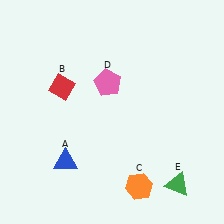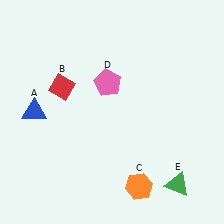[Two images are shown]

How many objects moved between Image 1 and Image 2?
1 object moved between the two images.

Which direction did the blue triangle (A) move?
The blue triangle (A) moved up.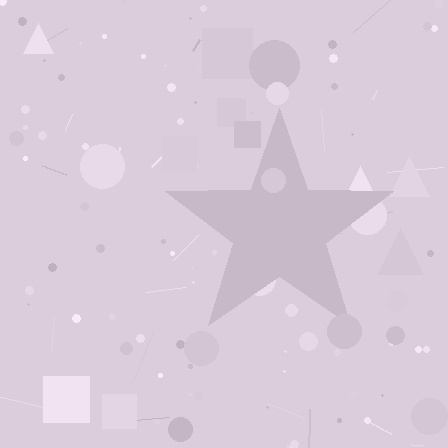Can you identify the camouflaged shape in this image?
The camouflaged shape is a star.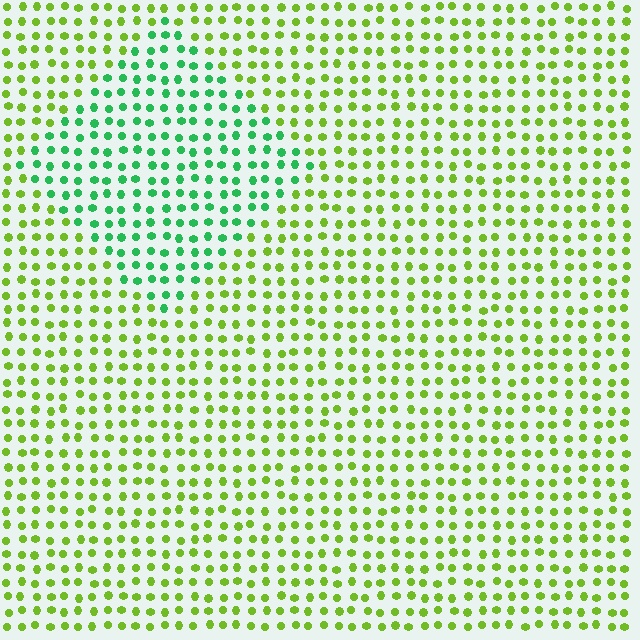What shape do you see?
I see a diamond.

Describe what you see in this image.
The image is filled with small lime elements in a uniform arrangement. A diamond-shaped region is visible where the elements are tinted to a slightly different hue, forming a subtle color boundary.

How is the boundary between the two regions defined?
The boundary is defined purely by a slight shift in hue (about 49 degrees). Spacing, size, and orientation are identical on both sides.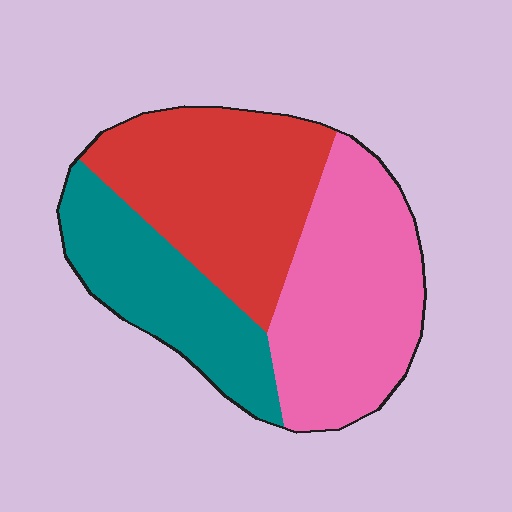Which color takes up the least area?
Teal, at roughly 25%.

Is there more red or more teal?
Red.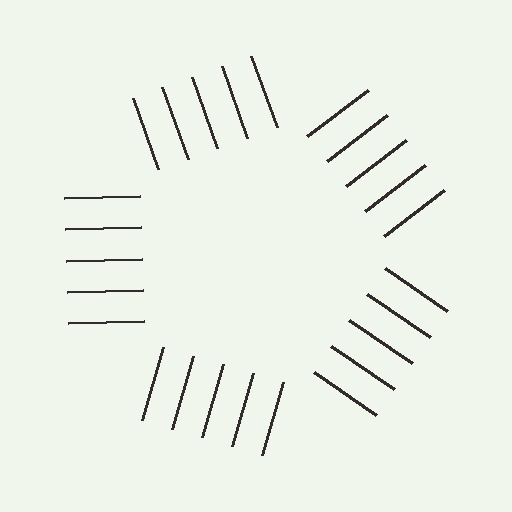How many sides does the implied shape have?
5 sides — the line-ends trace a pentagon.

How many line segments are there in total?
25 — 5 along each of the 5 edges.